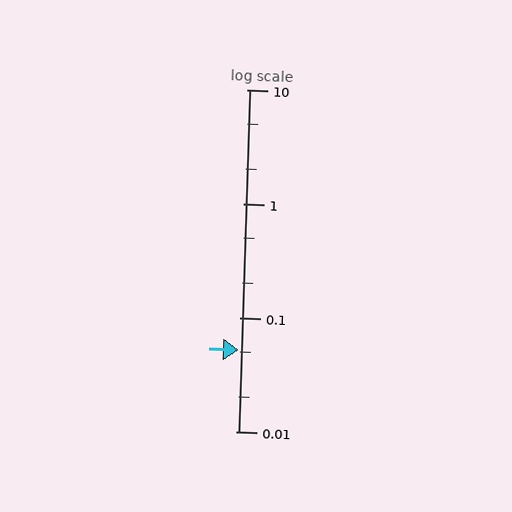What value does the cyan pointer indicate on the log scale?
The pointer indicates approximately 0.052.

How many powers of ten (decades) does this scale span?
The scale spans 3 decades, from 0.01 to 10.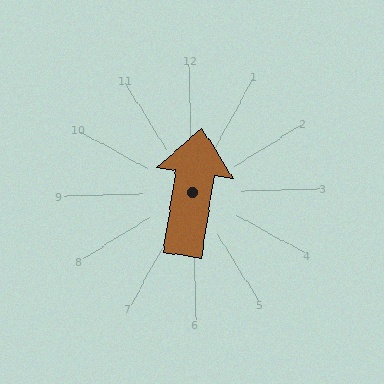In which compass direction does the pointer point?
North.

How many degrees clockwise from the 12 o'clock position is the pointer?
Approximately 10 degrees.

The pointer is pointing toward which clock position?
Roughly 12 o'clock.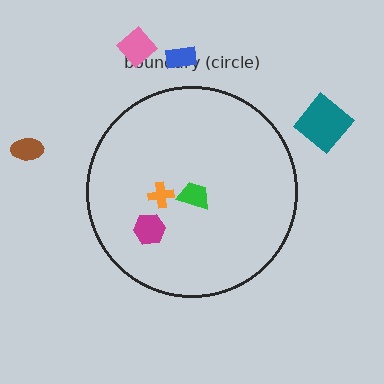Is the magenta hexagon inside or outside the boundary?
Inside.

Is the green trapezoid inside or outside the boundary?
Inside.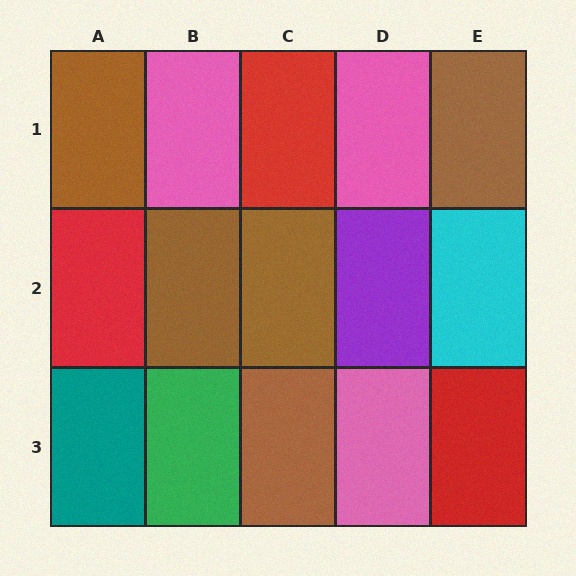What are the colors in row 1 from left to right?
Brown, pink, red, pink, brown.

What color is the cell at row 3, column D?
Pink.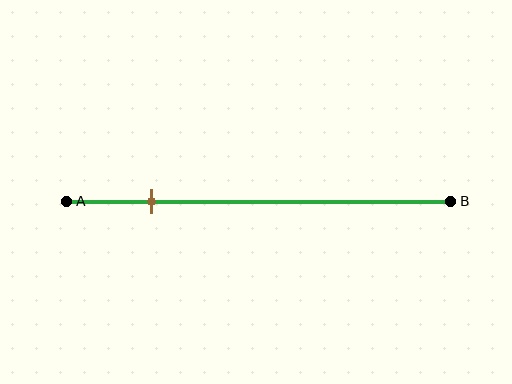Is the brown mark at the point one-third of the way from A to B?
No, the mark is at about 20% from A, not at the 33% one-third point.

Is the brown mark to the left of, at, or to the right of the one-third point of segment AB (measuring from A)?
The brown mark is to the left of the one-third point of segment AB.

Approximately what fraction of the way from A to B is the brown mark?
The brown mark is approximately 20% of the way from A to B.